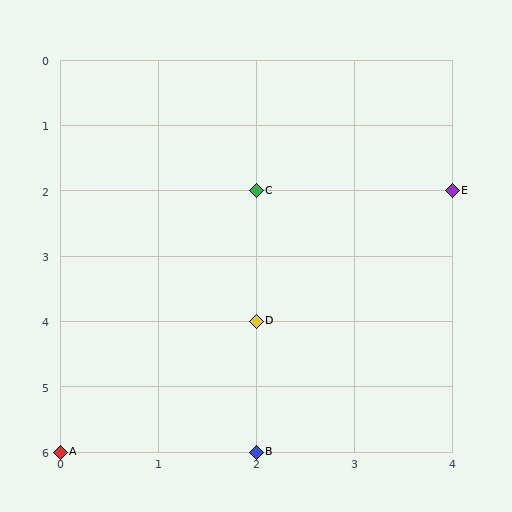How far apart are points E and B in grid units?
Points E and B are 2 columns and 4 rows apart (about 4.5 grid units diagonally).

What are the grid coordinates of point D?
Point D is at grid coordinates (2, 4).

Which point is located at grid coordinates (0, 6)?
Point A is at (0, 6).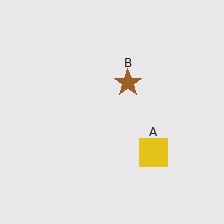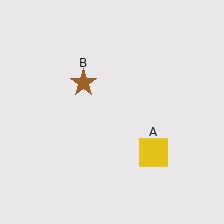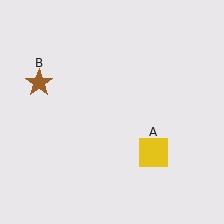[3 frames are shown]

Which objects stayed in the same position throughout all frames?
Yellow square (object A) remained stationary.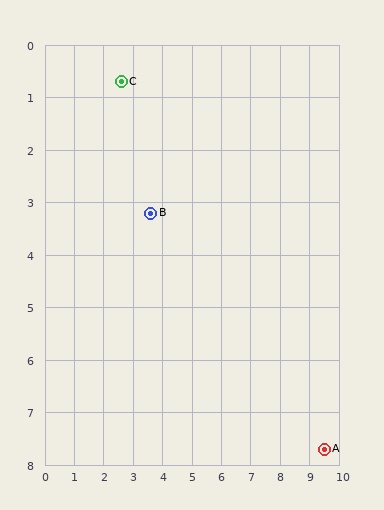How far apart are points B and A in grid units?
Points B and A are about 7.4 grid units apart.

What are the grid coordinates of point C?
Point C is at approximately (2.6, 0.7).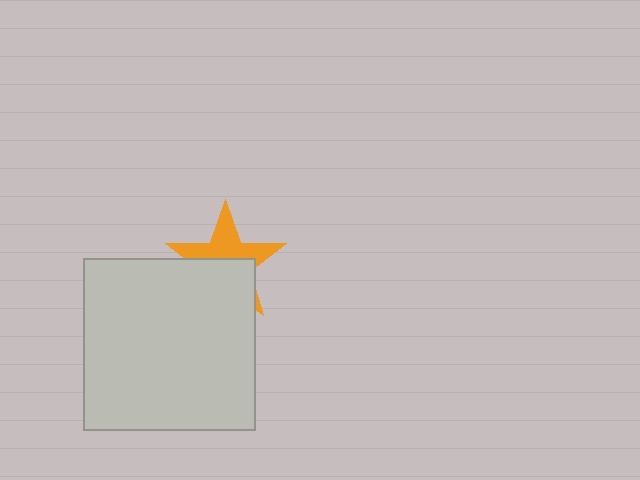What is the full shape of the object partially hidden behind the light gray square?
The partially hidden object is an orange star.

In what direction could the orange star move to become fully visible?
The orange star could move up. That would shift it out from behind the light gray square entirely.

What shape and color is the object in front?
The object in front is a light gray square.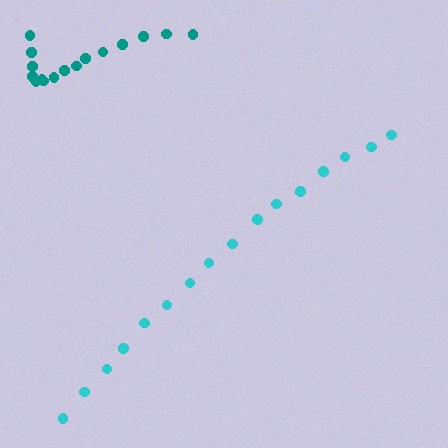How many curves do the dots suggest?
There are 2 distinct paths.